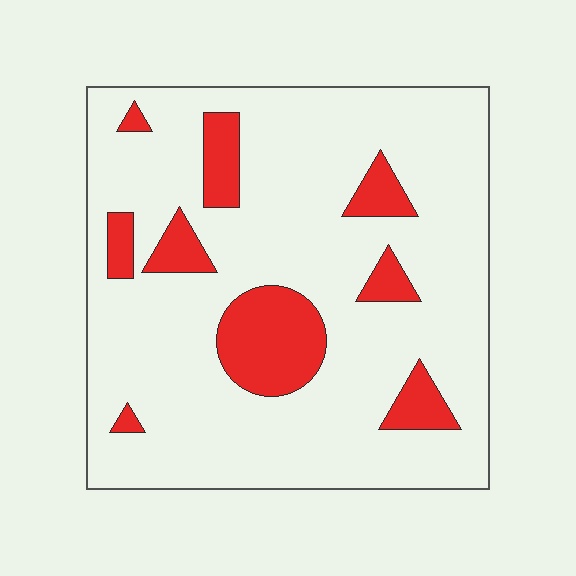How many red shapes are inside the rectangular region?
9.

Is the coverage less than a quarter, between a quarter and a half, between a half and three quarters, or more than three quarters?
Less than a quarter.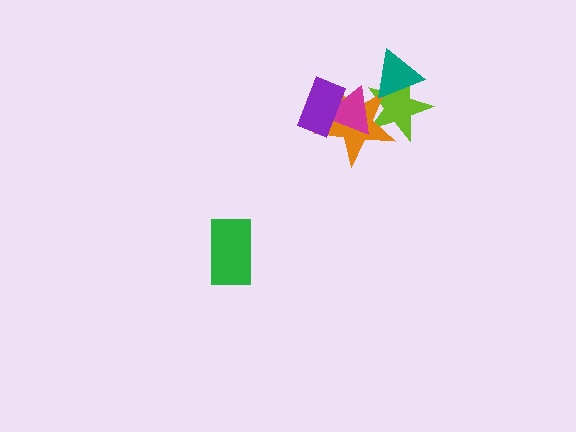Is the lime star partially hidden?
Yes, it is partially covered by another shape.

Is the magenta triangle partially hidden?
Yes, it is partially covered by another shape.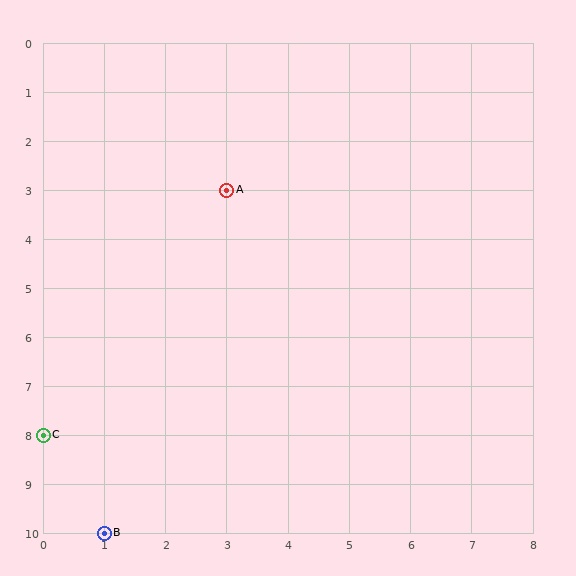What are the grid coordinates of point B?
Point B is at grid coordinates (1, 10).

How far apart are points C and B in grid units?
Points C and B are 1 column and 2 rows apart (about 2.2 grid units diagonally).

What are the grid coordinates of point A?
Point A is at grid coordinates (3, 3).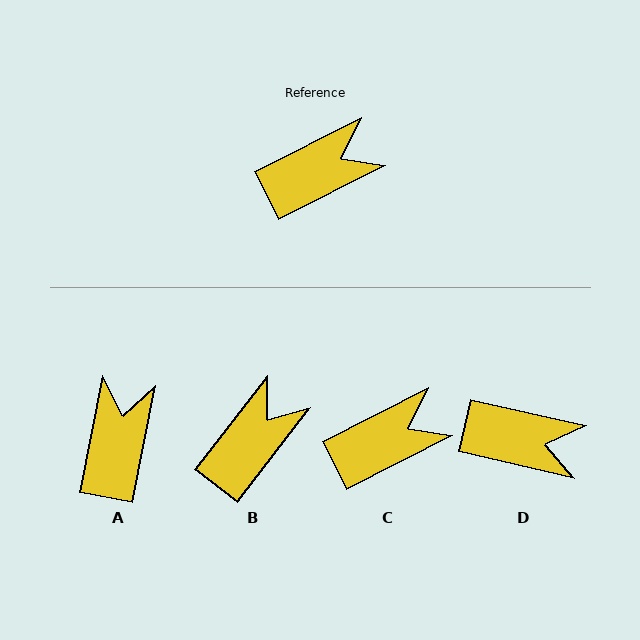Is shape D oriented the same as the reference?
No, it is off by about 40 degrees.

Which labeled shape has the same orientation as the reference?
C.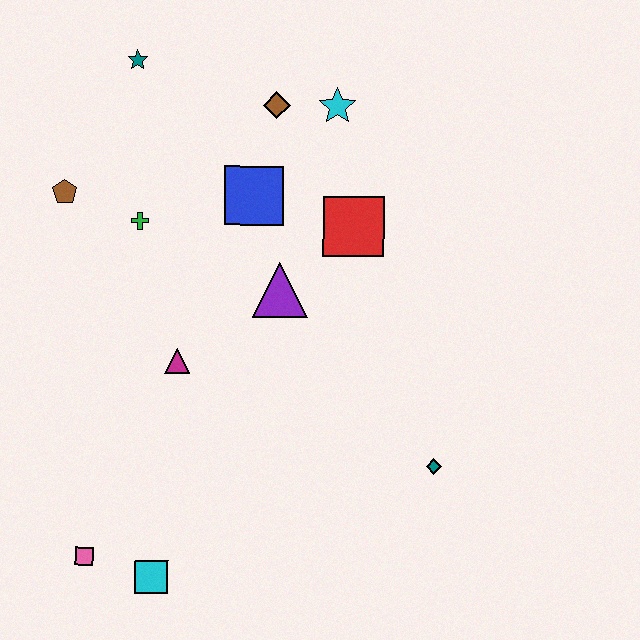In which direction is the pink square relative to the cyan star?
The pink square is below the cyan star.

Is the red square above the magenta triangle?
Yes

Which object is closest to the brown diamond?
The cyan star is closest to the brown diamond.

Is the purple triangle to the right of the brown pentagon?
Yes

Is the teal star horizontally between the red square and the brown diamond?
No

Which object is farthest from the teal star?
The cyan square is farthest from the teal star.